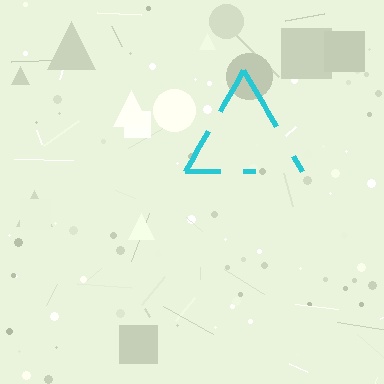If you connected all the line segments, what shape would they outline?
They would outline a triangle.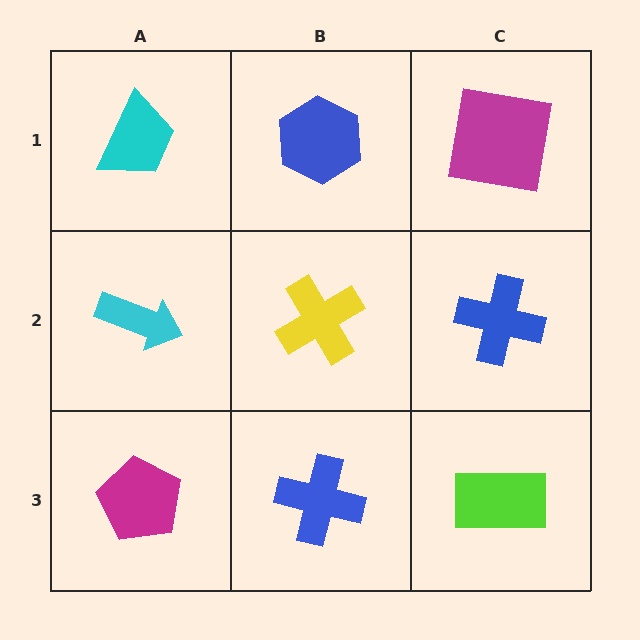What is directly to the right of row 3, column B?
A lime rectangle.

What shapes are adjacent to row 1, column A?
A cyan arrow (row 2, column A), a blue hexagon (row 1, column B).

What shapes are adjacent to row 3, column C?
A blue cross (row 2, column C), a blue cross (row 3, column B).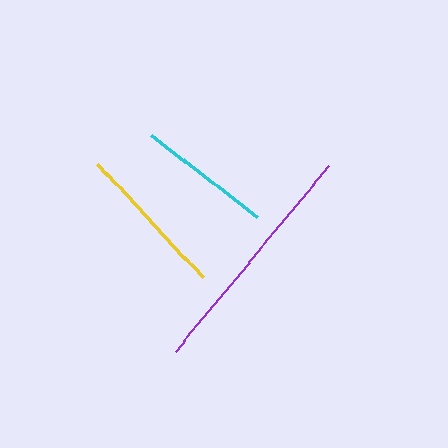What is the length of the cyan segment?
The cyan segment is approximately 134 pixels long.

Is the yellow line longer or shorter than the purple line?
The purple line is longer than the yellow line.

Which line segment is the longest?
The purple line is the longest at approximately 241 pixels.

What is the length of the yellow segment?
The yellow segment is approximately 156 pixels long.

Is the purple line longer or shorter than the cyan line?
The purple line is longer than the cyan line.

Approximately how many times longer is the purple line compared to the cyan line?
The purple line is approximately 1.8 times the length of the cyan line.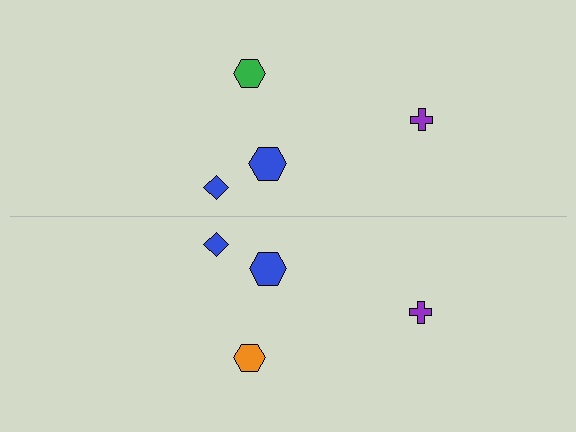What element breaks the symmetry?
The orange hexagon on the bottom side breaks the symmetry — its mirror counterpart is green.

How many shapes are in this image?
There are 8 shapes in this image.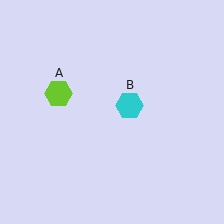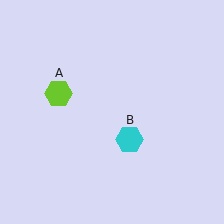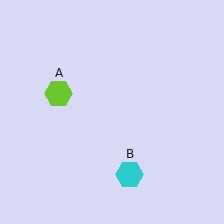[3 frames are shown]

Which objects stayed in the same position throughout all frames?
Lime hexagon (object A) remained stationary.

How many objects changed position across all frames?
1 object changed position: cyan hexagon (object B).